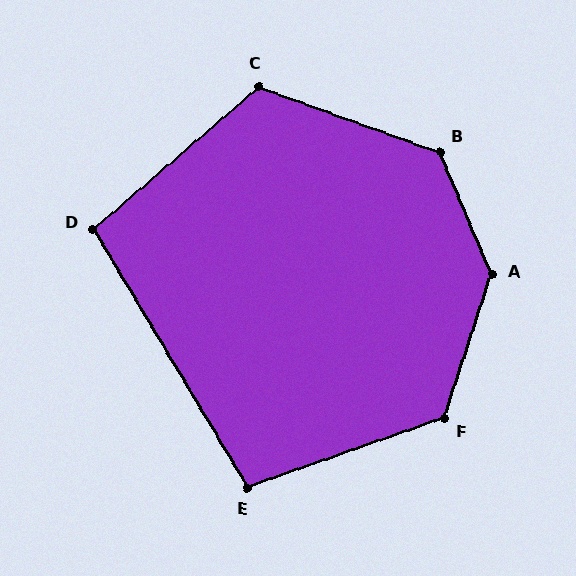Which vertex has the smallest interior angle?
D, at approximately 100 degrees.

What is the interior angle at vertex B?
Approximately 133 degrees (obtuse).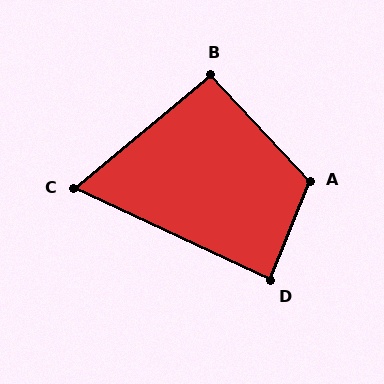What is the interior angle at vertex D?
Approximately 87 degrees (approximately right).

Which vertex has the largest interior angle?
A, at approximately 115 degrees.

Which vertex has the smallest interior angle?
C, at approximately 65 degrees.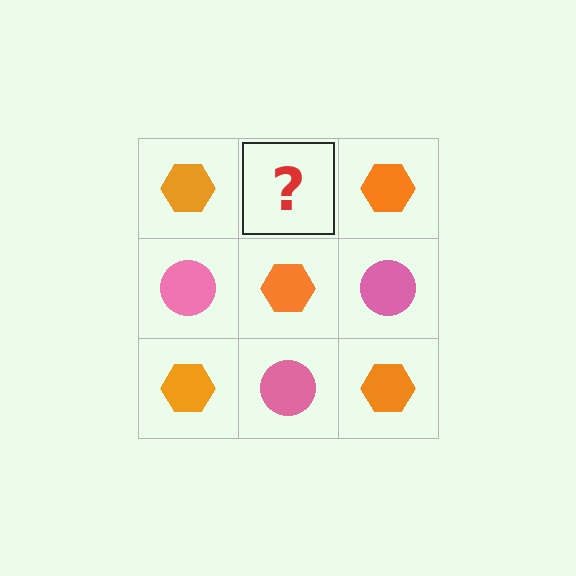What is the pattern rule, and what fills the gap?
The rule is that it alternates orange hexagon and pink circle in a checkerboard pattern. The gap should be filled with a pink circle.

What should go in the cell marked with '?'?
The missing cell should contain a pink circle.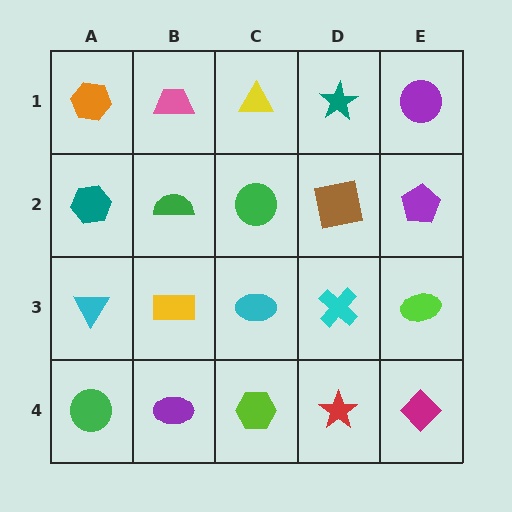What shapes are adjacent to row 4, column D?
A cyan cross (row 3, column D), a lime hexagon (row 4, column C), a magenta diamond (row 4, column E).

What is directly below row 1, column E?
A purple pentagon.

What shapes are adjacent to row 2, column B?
A pink trapezoid (row 1, column B), a yellow rectangle (row 3, column B), a teal hexagon (row 2, column A), a green circle (row 2, column C).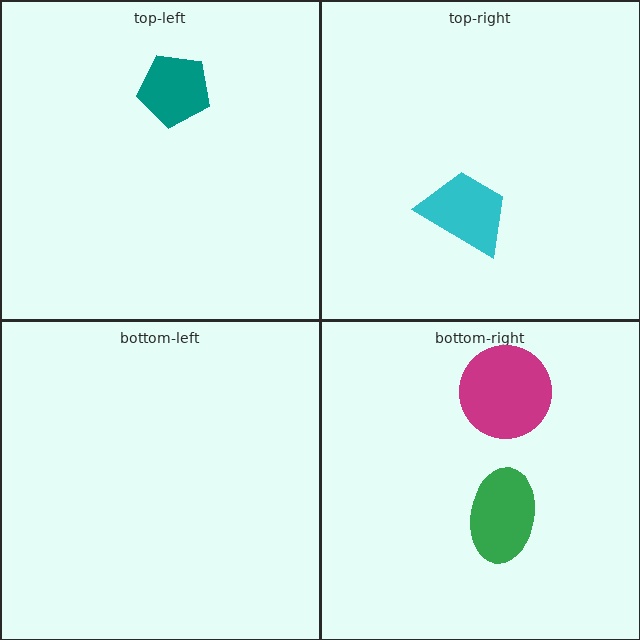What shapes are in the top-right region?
The cyan trapezoid.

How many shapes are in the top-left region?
1.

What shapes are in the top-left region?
The teal pentagon.